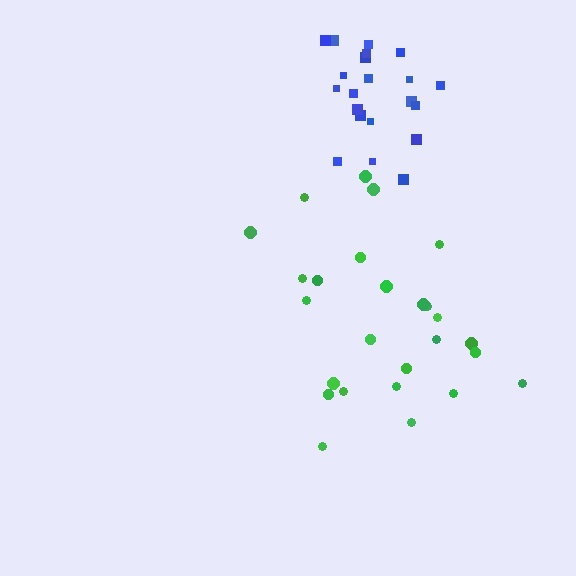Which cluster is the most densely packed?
Blue.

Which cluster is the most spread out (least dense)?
Green.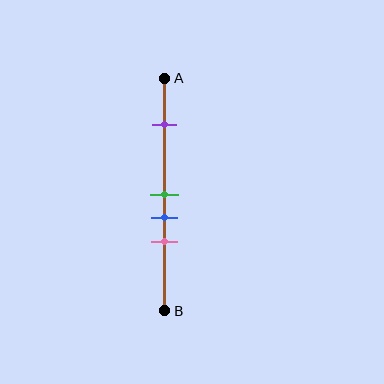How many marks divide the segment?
There are 4 marks dividing the segment.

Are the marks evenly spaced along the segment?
No, the marks are not evenly spaced.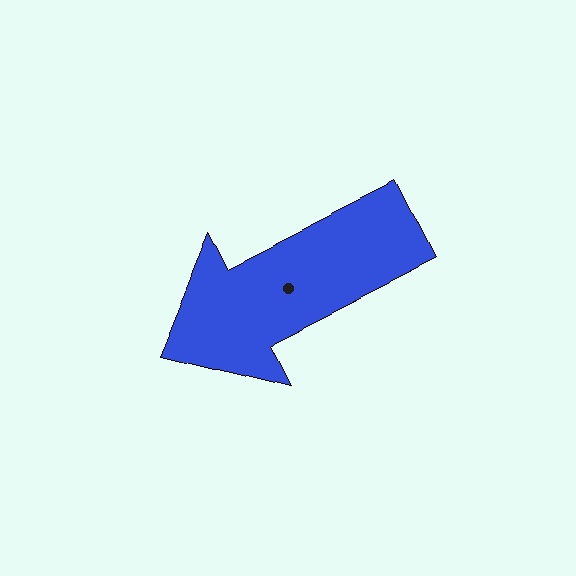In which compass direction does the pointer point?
Southwest.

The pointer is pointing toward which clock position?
Roughly 8 o'clock.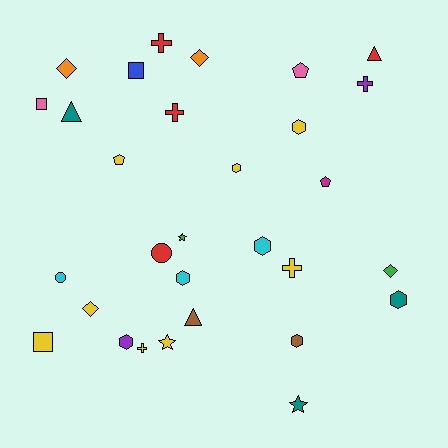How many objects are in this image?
There are 30 objects.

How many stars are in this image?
There are 3 stars.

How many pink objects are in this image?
There are 2 pink objects.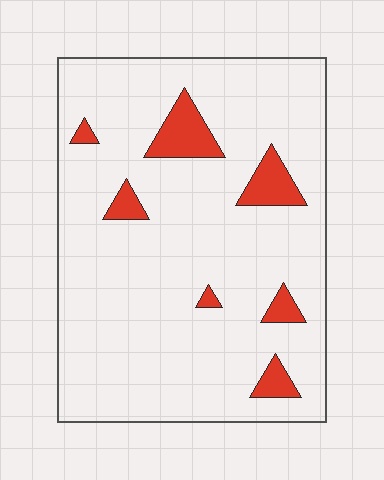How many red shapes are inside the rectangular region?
7.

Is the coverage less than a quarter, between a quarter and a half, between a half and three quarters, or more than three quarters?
Less than a quarter.